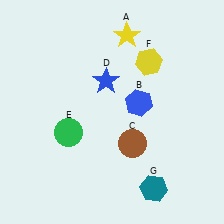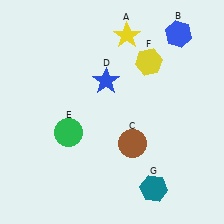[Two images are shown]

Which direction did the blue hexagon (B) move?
The blue hexagon (B) moved up.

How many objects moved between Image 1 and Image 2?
1 object moved between the two images.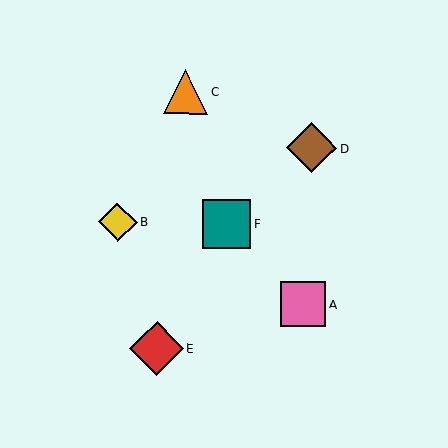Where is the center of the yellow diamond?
The center of the yellow diamond is at (118, 222).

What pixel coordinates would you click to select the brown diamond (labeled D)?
Click at (311, 148) to select the brown diamond D.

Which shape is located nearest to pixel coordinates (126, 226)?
The yellow diamond (labeled B) at (118, 222) is nearest to that location.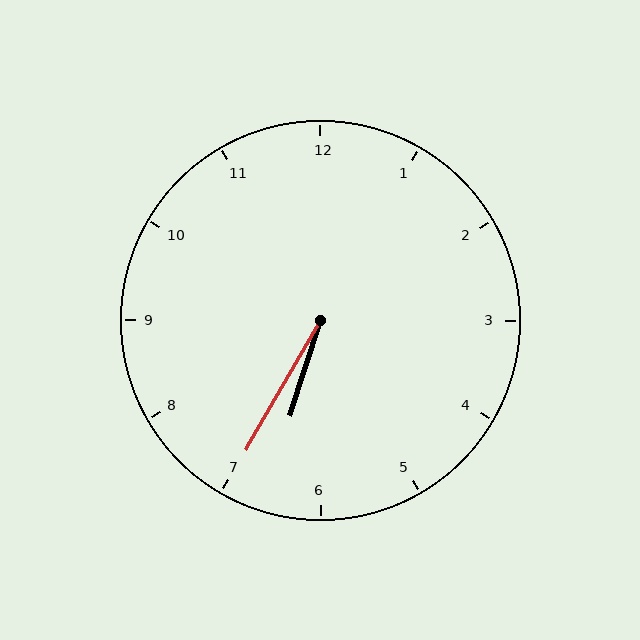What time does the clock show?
6:35.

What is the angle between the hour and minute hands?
Approximately 12 degrees.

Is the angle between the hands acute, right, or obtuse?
It is acute.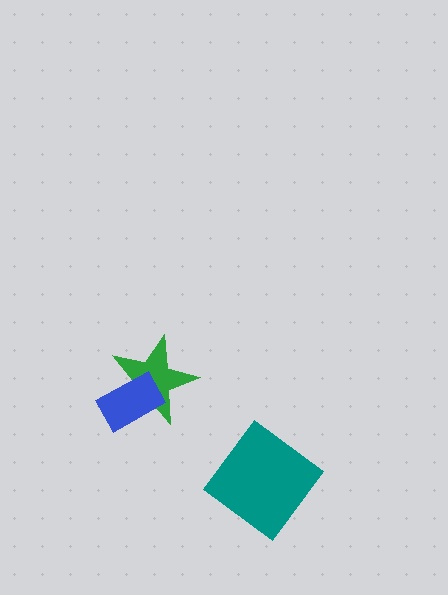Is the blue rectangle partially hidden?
No, no other shape covers it.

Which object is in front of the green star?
The blue rectangle is in front of the green star.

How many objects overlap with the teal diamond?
0 objects overlap with the teal diamond.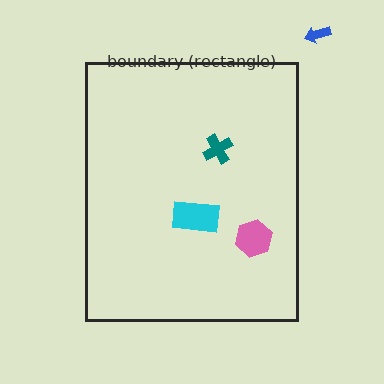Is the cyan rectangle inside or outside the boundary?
Inside.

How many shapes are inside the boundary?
3 inside, 1 outside.